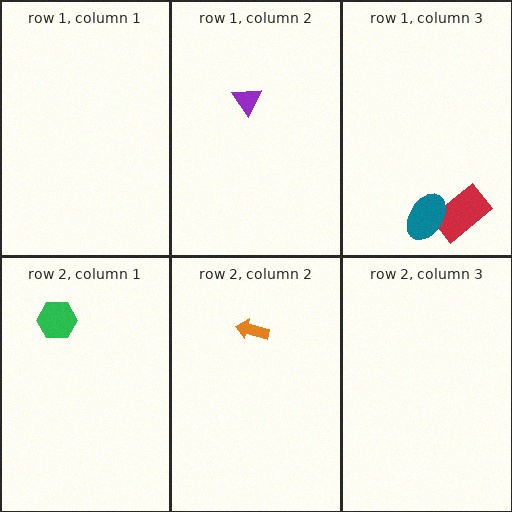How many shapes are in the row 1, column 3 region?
2.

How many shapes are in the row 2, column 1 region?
1.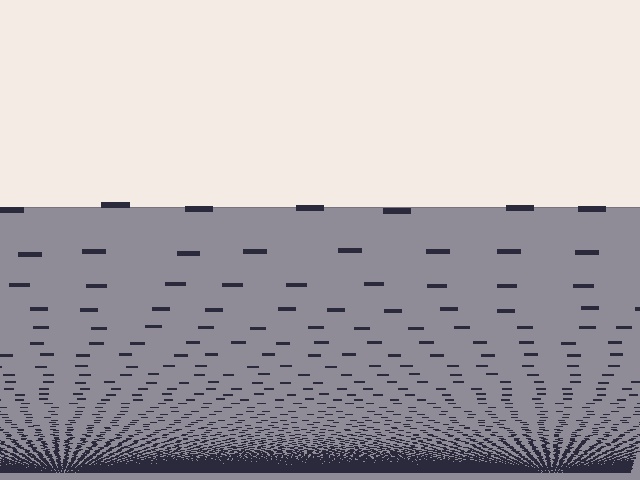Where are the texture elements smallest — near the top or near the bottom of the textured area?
Near the bottom.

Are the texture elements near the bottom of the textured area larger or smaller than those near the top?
Smaller. The gradient is inverted — elements near the bottom are smaller and denser.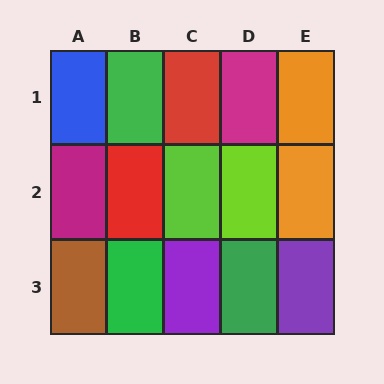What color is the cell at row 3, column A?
Brown.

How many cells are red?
2 cells are red.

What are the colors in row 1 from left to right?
Blue, green, red, magenta, orange.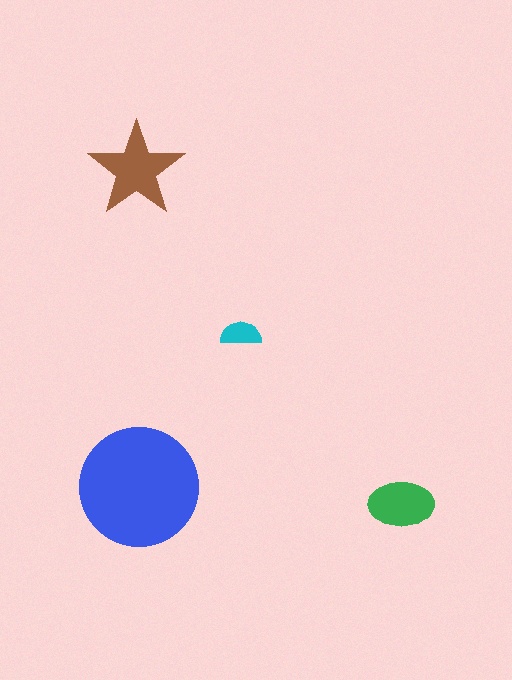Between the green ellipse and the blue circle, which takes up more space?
The blue circle.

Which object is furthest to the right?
The green ellipse is rightmost.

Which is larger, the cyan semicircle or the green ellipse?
The green ellipse.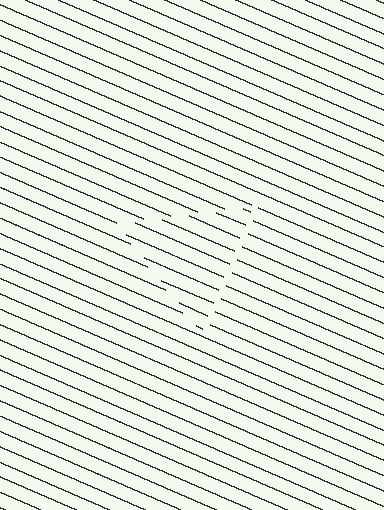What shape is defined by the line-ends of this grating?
An illusory triangle. The interior of the shape contains the same grating, shifted by half a period — the contour is defined by the phase discontinuity where line-ends from the inner and outer gratings abut.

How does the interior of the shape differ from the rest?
The interior of the shape contains the same grating, shifted by half a period — the contour is defined by the phase discontinuity where line-ends from the inner and outer gratings abut.